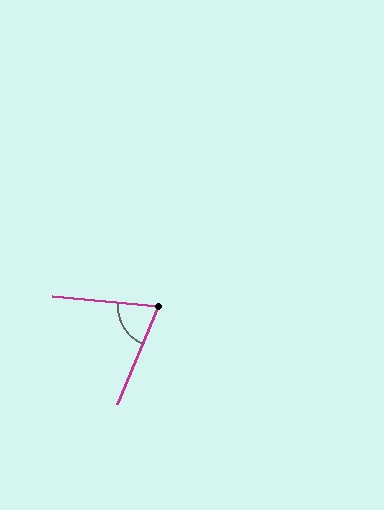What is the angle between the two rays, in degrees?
Approximately 73 degrees.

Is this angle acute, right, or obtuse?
It is acute.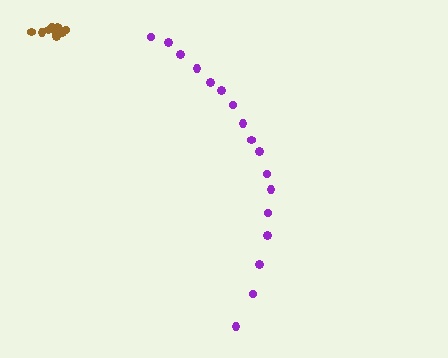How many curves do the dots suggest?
There are 2 distinct paths.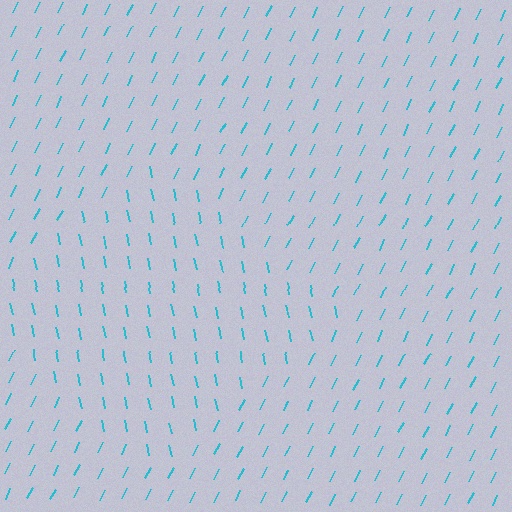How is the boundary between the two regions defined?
The boundary is defined purely by a change in line orientation (approximately 39 degrees difference). All lines are the same color and thickness.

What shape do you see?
I see a diamond.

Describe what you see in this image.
The image is filled with small cyan line segments. A diamond region in the image has lines oriented differently from the surrounding lines, creating a visible texture boundary.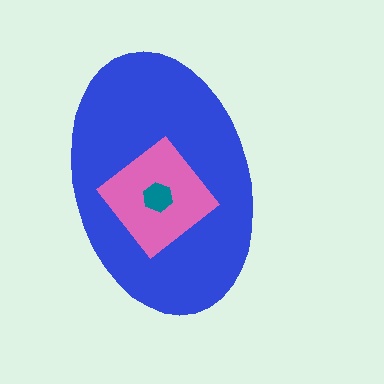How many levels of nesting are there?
3.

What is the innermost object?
The teal hexagon.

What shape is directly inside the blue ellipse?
The pink diamond.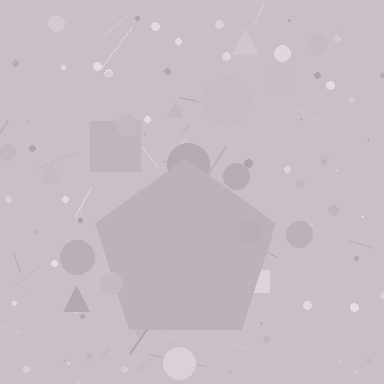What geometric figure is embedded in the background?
A pentagon is embedded in the background.